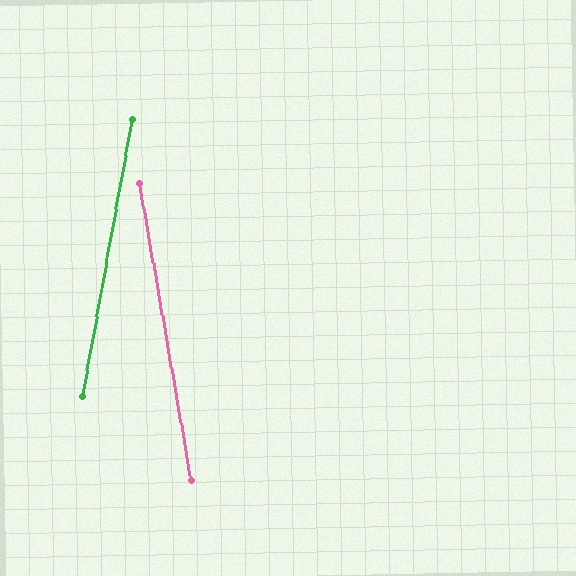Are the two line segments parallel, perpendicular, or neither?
Neither parallel nor perpendicular — they differ by about 20°.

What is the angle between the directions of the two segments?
Approximately 20 degrees.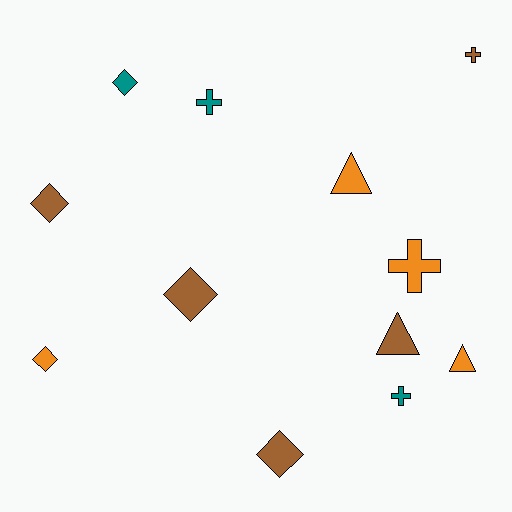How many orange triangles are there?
There are 2 orange triangles.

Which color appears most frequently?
Brown, with 5 objects.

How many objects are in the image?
There are 12 objects.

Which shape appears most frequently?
Diamond, with 5 objects.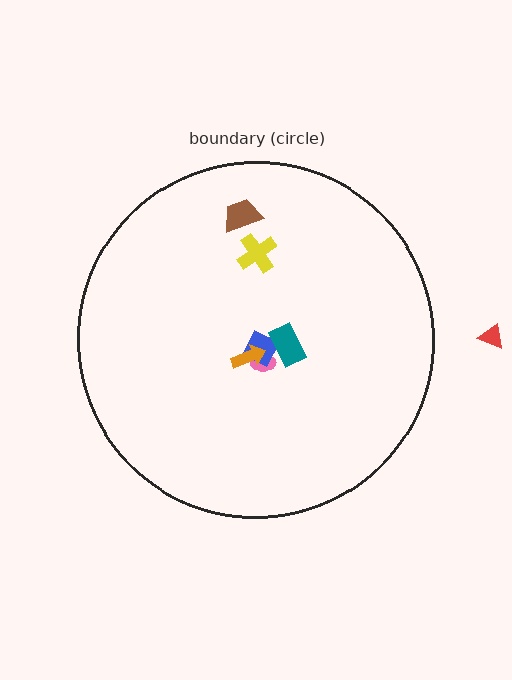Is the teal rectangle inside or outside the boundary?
Inside.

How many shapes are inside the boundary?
6 inside, 1 outside.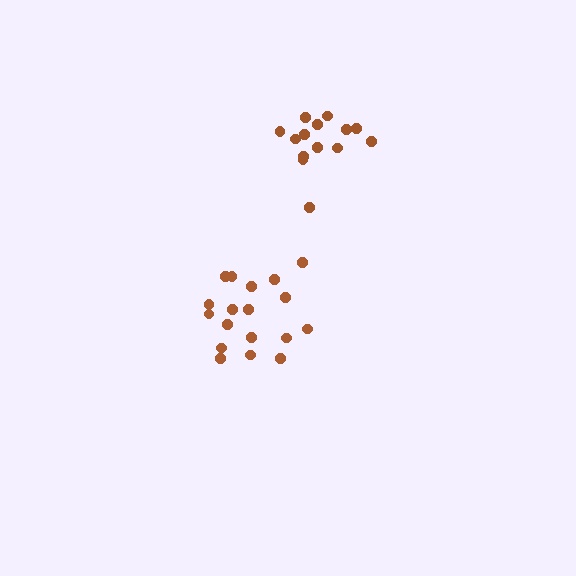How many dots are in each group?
Group 1: 18 dots, Group 2: 14 dots (32 total).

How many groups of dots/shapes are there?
There are 2 groups.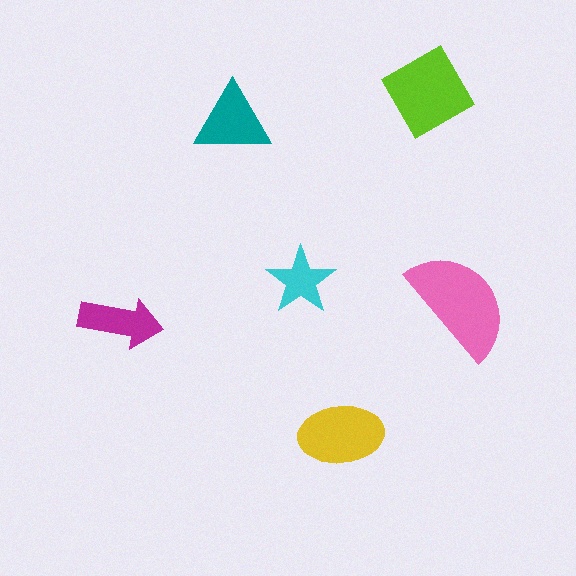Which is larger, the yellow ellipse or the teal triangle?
The yellow ellipse.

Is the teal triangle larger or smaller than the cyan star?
Larger.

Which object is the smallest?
The cyan star.